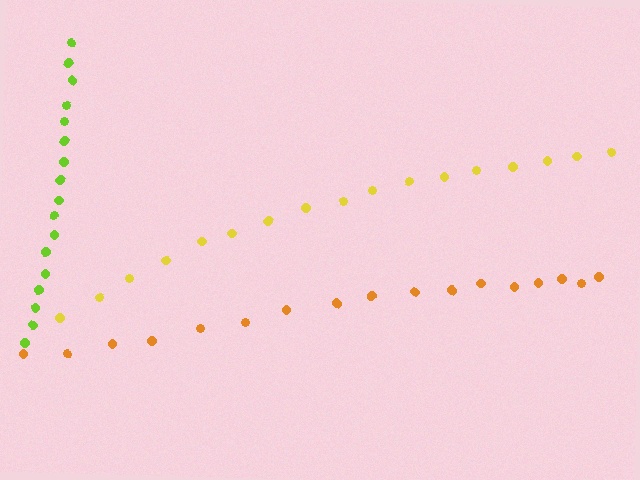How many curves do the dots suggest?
There are 3 distinct paths.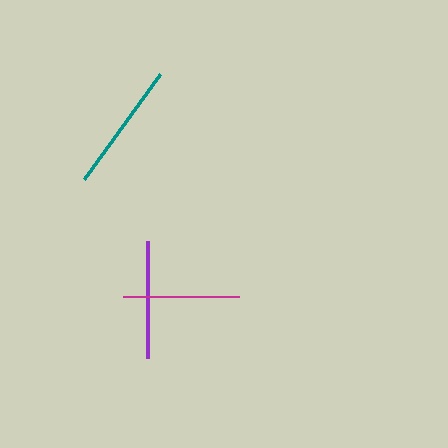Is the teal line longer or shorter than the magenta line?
The teal line is longer than the magenta line.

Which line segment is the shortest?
The magenta line is the shortest at approximately 116 pixels.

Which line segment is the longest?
The teal line is the longest at approximately 130 pixels.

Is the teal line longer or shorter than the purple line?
The teal line is longer than the purple line.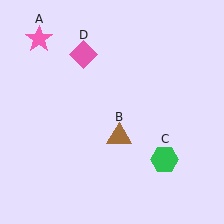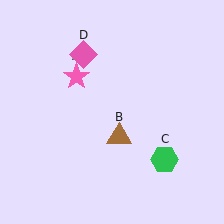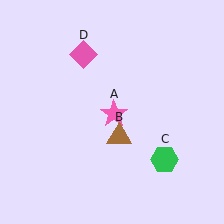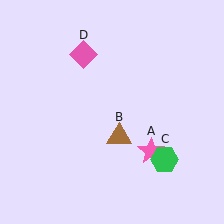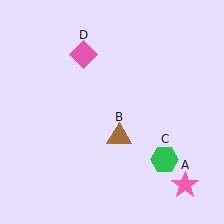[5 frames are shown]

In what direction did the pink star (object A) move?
The pink star (object A) moved down and to the right.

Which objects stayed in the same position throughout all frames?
Brown triangle (object B) and green hexagon (object C) and pink diamond (object D) remained stationary.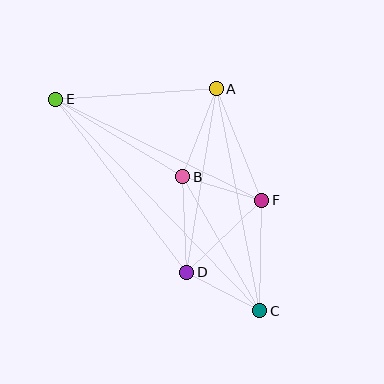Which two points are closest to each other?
Points B and F are closest to each other.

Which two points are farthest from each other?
Points C and E are farthest from each other.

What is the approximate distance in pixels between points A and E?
The distance between A and E is approximately 161 pixels.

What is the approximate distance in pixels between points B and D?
The distance between B and D is approximately 95 pixels.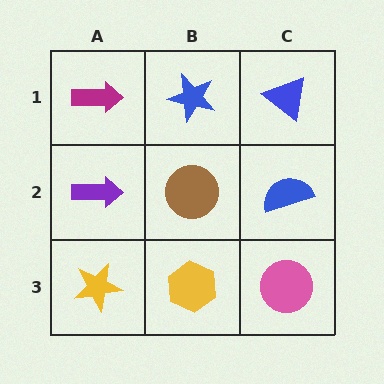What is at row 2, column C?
A blue semicircle.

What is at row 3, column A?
A yellow star.